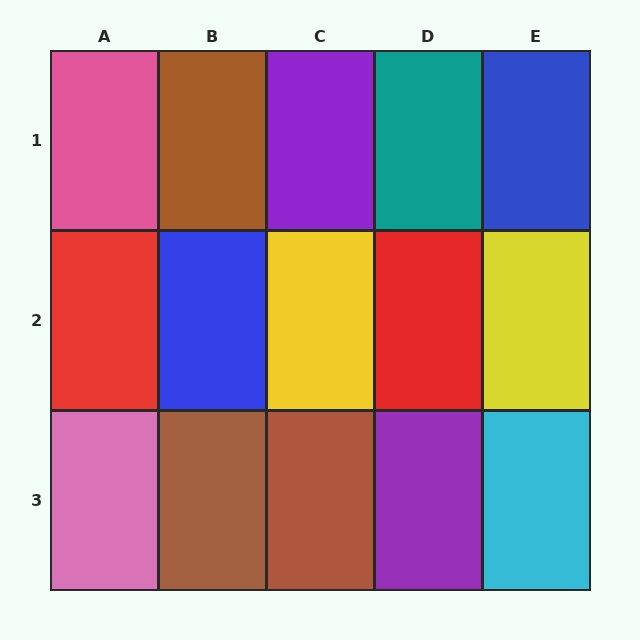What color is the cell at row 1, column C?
Purple.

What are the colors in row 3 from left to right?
Pink, brown, brown, purple, cyan.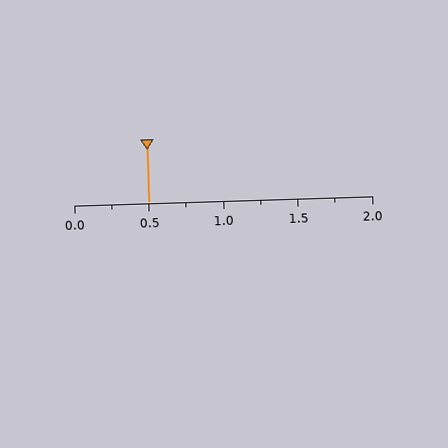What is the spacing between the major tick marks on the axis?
The major ticks are spaced 0.5 apart.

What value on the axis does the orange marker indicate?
The marker indicates approximately 0.5.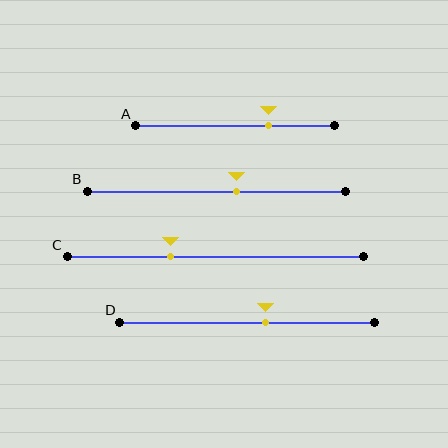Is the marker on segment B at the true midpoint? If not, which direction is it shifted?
No, the marker on segment B is shifted to the right by about 8% of the segment length.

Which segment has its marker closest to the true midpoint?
Segment D has its marker closest to the true midpoint.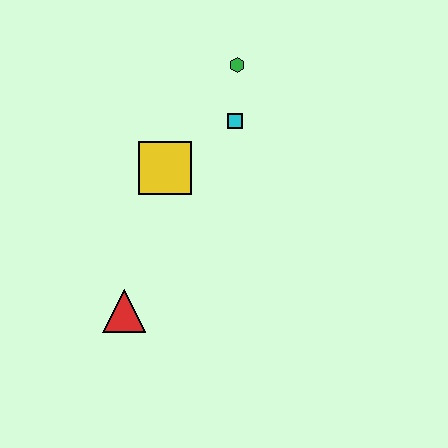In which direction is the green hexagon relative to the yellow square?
The green hexagon is above the yellow square.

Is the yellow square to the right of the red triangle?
Yes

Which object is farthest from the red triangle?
The green hexagon is farthest from the red triangle.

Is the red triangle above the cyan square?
No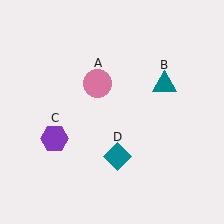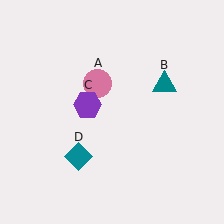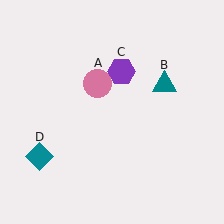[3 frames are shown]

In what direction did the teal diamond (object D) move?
The teal diamond (object D) moved left.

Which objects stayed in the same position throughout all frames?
Pink circle (object A) and teal triangle (object B) remained stationary.